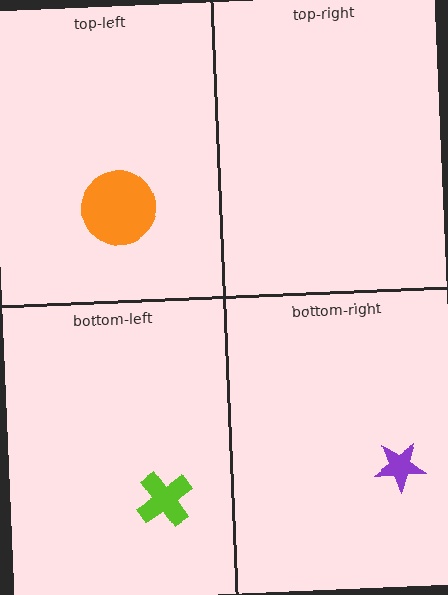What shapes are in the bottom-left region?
The lime cross.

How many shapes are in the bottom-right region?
1.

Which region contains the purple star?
The bottom-right region.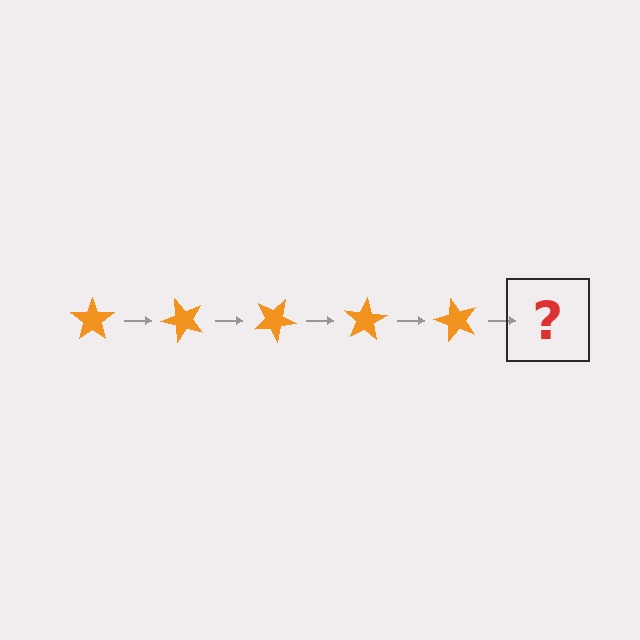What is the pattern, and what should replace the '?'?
The pattern is that the star rotates 50 degrees each step. The '?' should be an orange star rotated 250 degrees.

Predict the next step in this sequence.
The next step is an orange star rotated 250 degrees.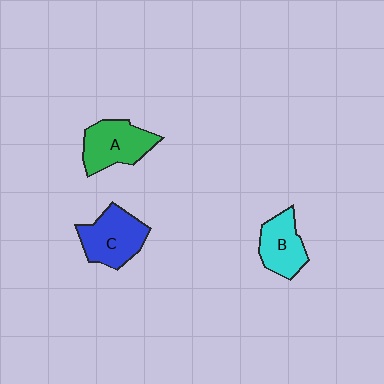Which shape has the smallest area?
Shape B (cyan).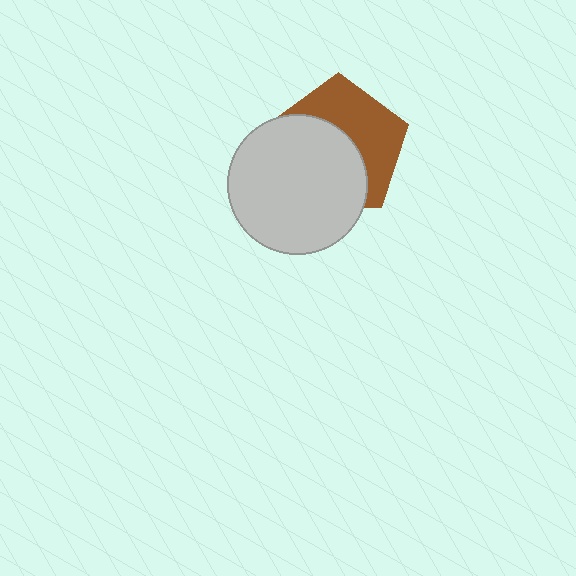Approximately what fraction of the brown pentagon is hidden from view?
Roughly 54% of the brown pentagon is hidden behind the light gray circle.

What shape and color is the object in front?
The object in front is a light gray circle.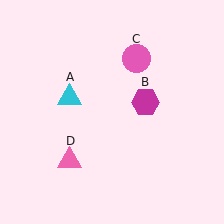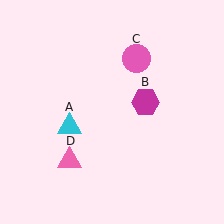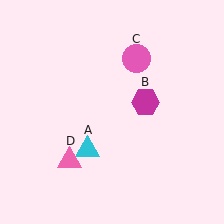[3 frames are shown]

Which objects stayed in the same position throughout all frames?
Magenta hexagon (object B) and pink circle (object C) and pink triangle (object D) remained stationary.